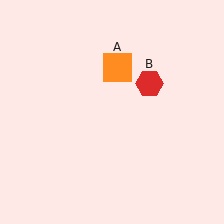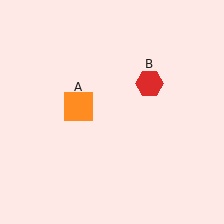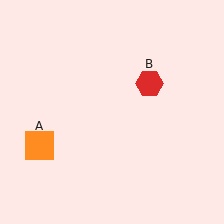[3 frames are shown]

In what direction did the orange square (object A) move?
The orange square (object A) moved down and to the left.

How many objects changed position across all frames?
1 object changed position: orange square (object A).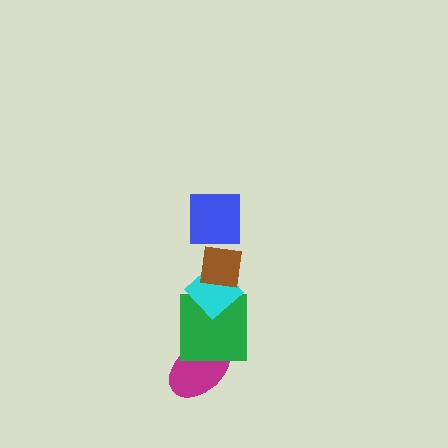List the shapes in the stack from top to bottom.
From top to bottom: the blue square, the brown square, the cyan diamond, the green square, the magenta ellipse.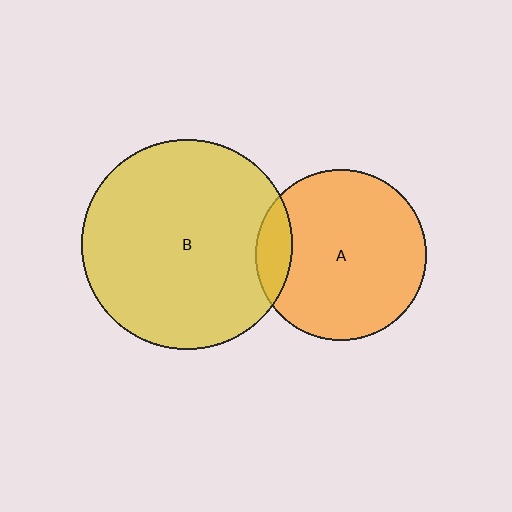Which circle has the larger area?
Circle B (yellow).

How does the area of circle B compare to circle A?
Approximately 1.5 times.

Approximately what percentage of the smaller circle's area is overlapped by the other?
Approximately 10%.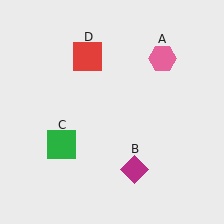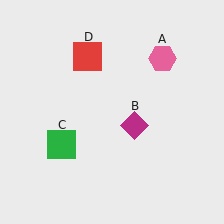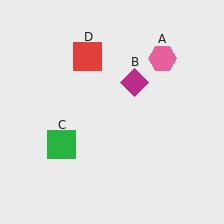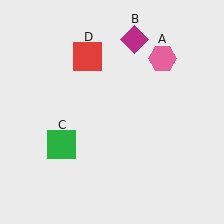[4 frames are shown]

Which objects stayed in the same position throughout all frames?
Pink hexagon (object A) and green square (object C) and red square (object D) remained stationary.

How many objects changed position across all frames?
1 object changed position: magenta diamond (object B).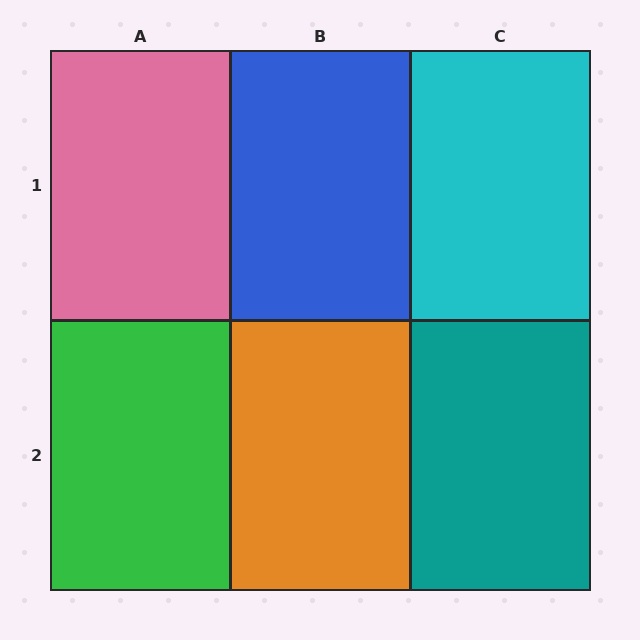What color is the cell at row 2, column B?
Orange.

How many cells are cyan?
1 cell is cyan.